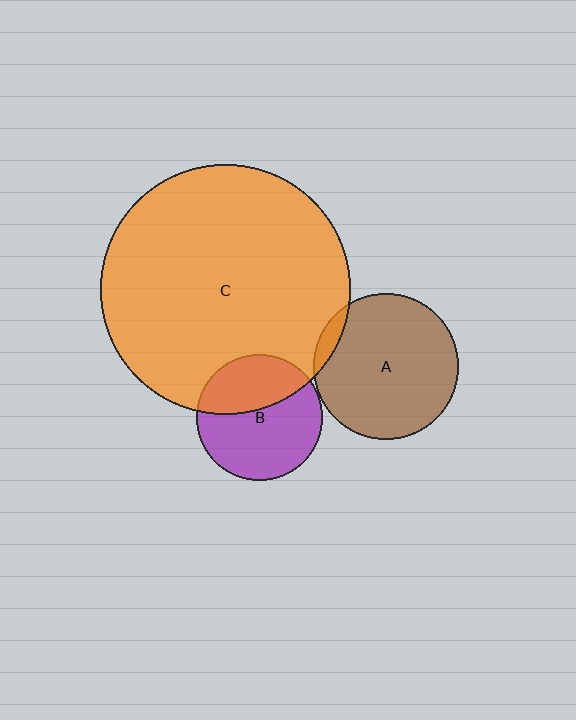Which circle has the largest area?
Circle C (orange).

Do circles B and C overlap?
Yes.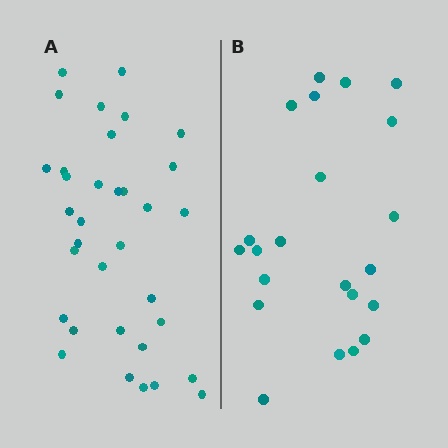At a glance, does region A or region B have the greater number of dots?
Region A (the left region) has more dots.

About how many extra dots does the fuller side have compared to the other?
Region A has roughly 12 or so more dots than region B.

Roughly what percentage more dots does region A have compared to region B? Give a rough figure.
About 55% more.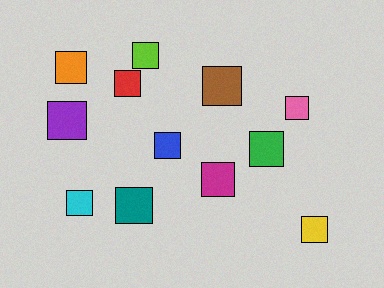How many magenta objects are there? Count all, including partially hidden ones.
There is 1 magenta object.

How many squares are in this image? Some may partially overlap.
There are 12 squares.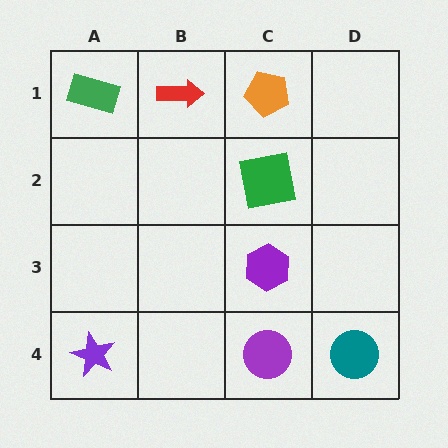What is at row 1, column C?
An orange pentagon.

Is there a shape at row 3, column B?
No, that cell is empty.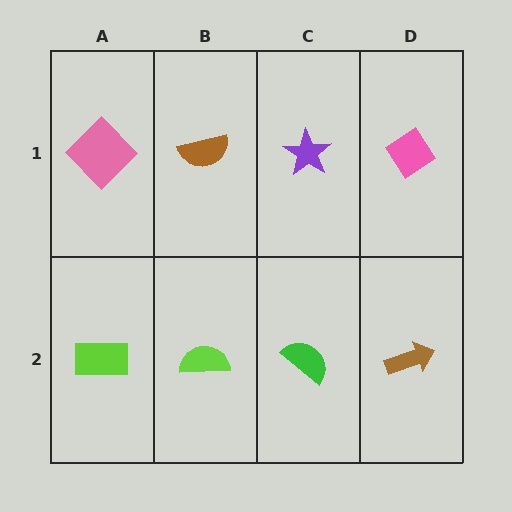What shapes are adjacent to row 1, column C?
A green semicircle (row 2, column C), a brown semicircle (row 1, column B), a pink diamond (row 1, column D).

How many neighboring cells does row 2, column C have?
3.